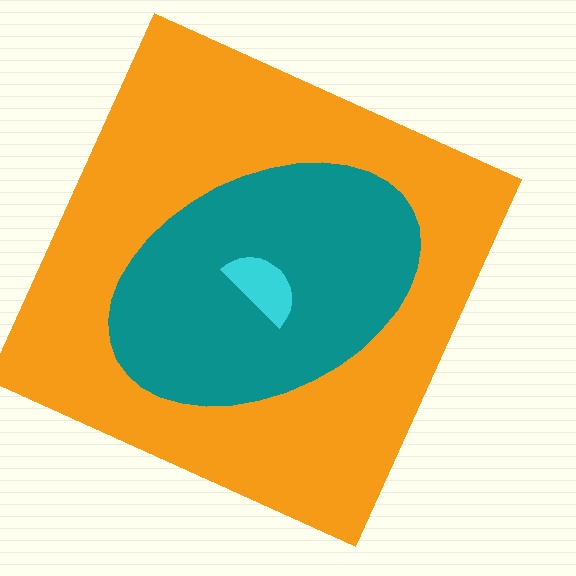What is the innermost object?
The cyan semicircle.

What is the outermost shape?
The orange square.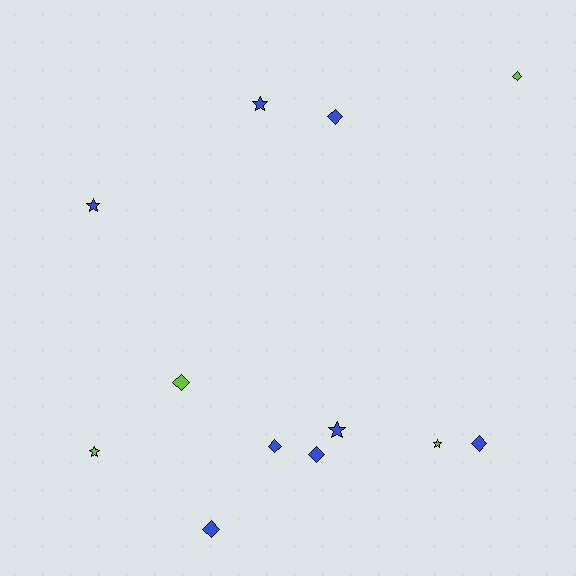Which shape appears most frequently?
Diamond, with 7 objects.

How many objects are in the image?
There are 12 objects.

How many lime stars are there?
There are 2 lime stars.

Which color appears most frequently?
Blue, with 8 objects.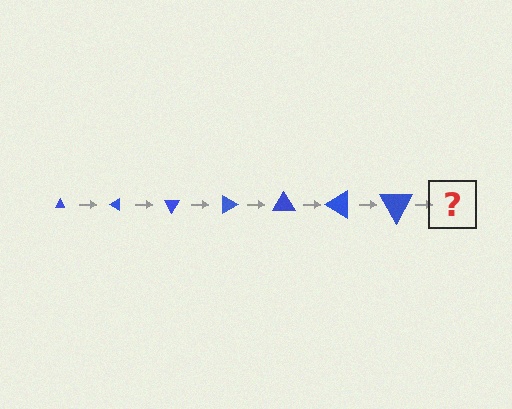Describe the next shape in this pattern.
It should be a triangle, larger than the previous one and rotated 210 degrees from the start.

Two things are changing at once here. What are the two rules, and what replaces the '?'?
The two rules are that the triangle grows larger each step and it rotates 30 degrees each step. The '?' should be a triangle, larger than the previous one and rotated 210 degrees from the start.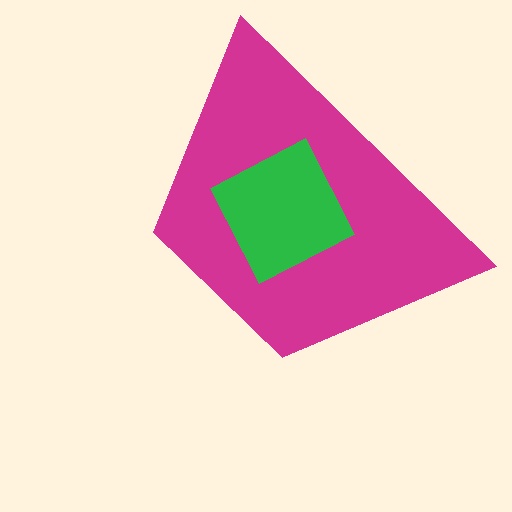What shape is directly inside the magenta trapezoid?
The green diamond.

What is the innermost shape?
The green diamond.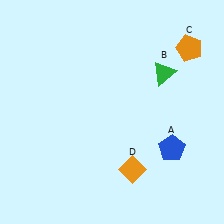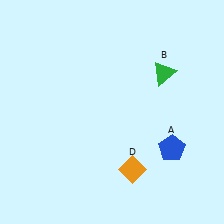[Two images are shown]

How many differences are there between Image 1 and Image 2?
There is 1 difference between the two images.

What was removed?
The orange pentagon (C) was removed in Image 2.